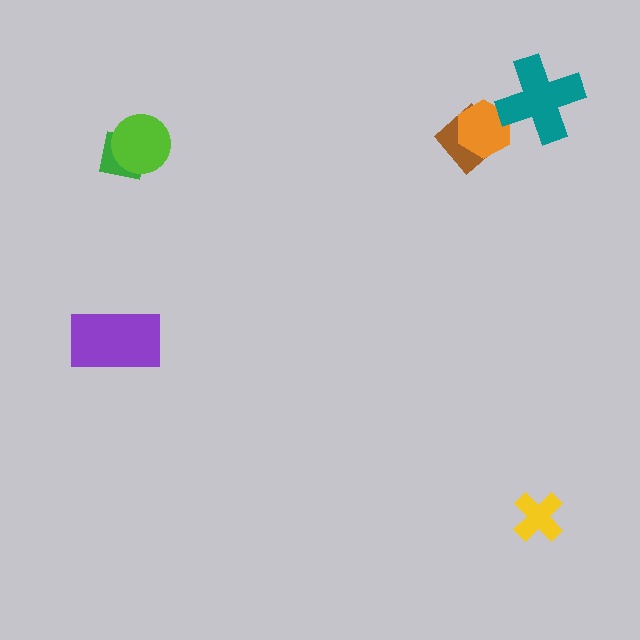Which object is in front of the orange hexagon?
The teal cross is in front of the orange hexagon.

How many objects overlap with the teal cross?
1 object overlaps with the teal cross.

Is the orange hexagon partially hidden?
Yes, it is partially covered by another shape.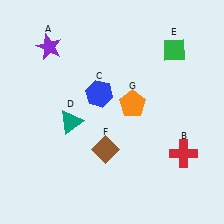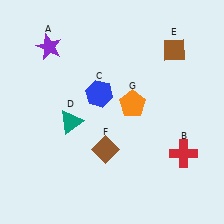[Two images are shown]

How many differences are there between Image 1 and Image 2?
There is 1 difference between the two images.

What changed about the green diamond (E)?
In Image 1, E is green. In Image 2, it changed to brown.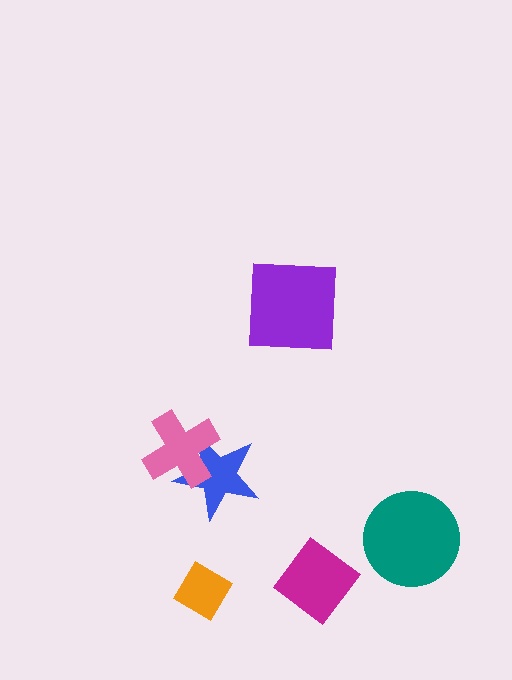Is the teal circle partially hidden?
No, no other shape covers it.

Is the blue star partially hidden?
Yes, it is partially covered by another shape.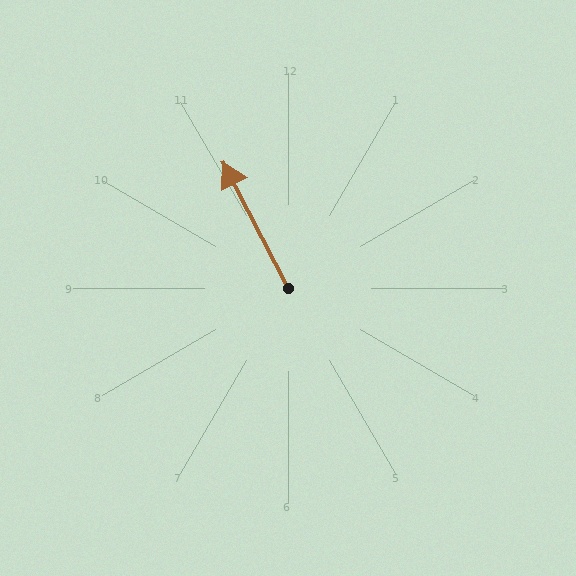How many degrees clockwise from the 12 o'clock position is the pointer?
Approximately 333 degrees.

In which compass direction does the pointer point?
Northwest.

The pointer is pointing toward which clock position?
Roughly 11 o'clock.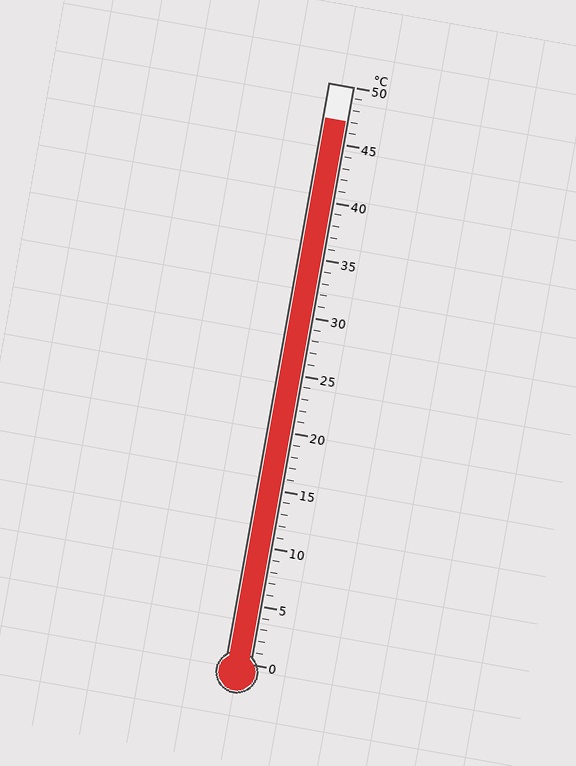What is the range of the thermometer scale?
The thermometer scale ranges from 0°C to 50°C.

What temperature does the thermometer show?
The thermometer shows approximately 47°C.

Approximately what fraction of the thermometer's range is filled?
The thermometer is filled to approximately 95% of its range.